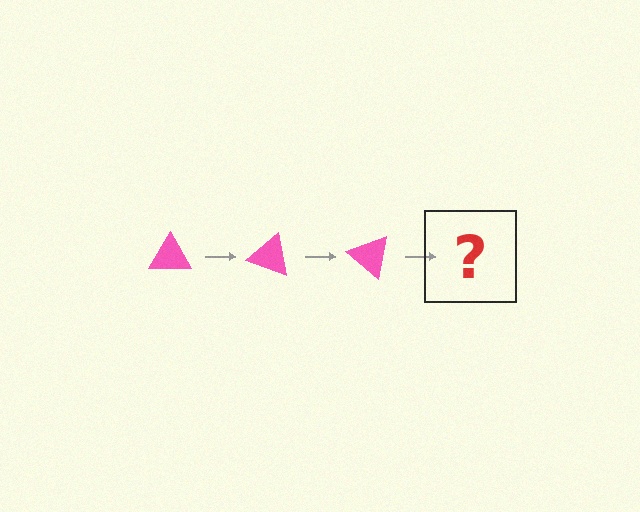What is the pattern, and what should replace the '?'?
The pattern is that the triangle rotates 20 degrees each step. The '?' should be a pink triangle rotated 60 degrees.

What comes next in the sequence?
The next element should be a pink triangle rotated 60 degrees.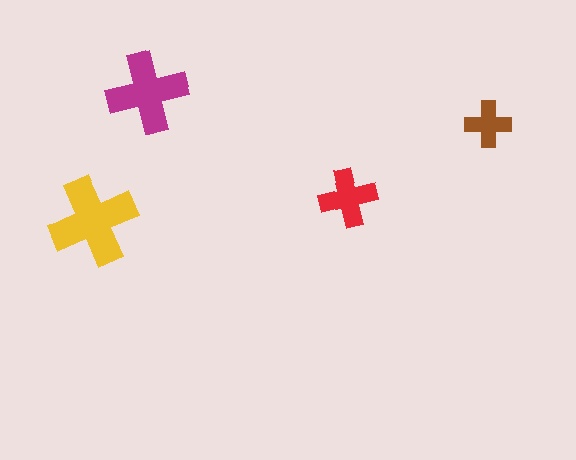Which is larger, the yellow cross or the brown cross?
The yellow one.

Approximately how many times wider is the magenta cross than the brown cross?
About 1.5 times wider.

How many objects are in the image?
There are 4 objects in the image.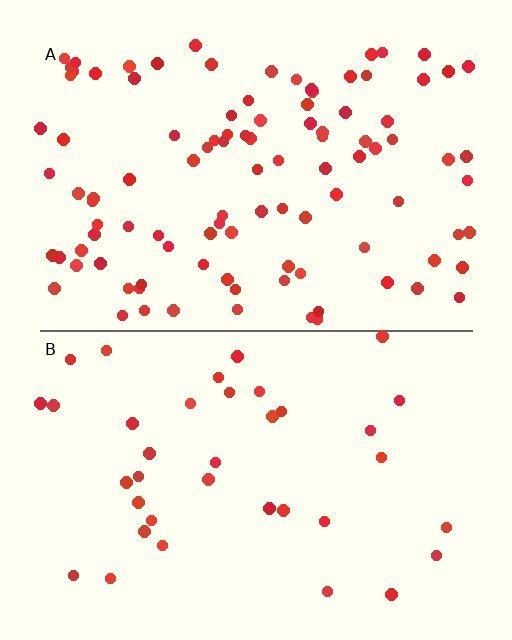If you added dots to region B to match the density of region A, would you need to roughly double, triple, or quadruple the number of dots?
Approximately triple.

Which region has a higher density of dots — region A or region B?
A (the top).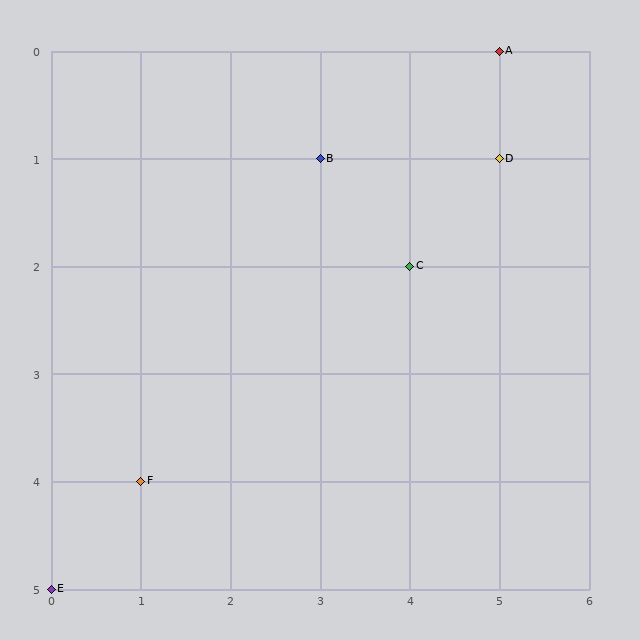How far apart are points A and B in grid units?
Points A and B are 2 columns and 1 row apart (about 2.2 grid units diagonally).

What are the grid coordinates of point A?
Point A is at grid coordinates (5, 0).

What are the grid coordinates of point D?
Point D is at grid coordinates (5, 1).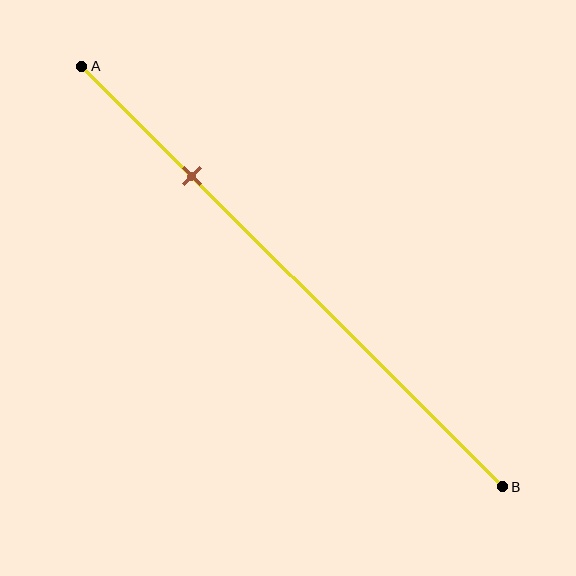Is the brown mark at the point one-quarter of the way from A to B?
Yes, the mark is approximately at the one-quarter point.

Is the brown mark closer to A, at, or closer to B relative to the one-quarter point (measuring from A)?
The brown mark is approximately at the one-quarter point of segment AB.